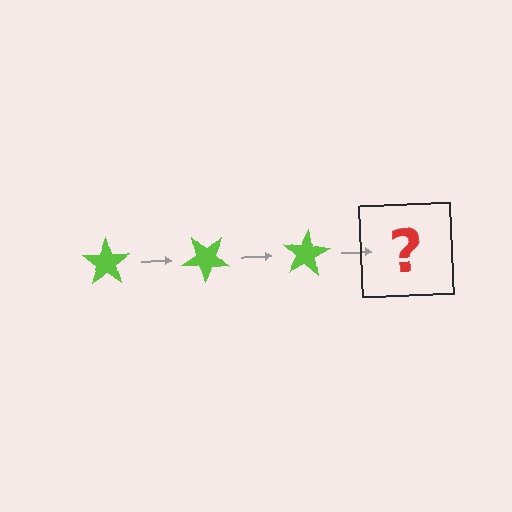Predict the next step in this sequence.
The next step is a lime star rotated 120 degrees.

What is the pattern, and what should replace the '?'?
The pattern is that the star rotates 40 degrees each step. The '?' should be a lime star rotated 120 degrees.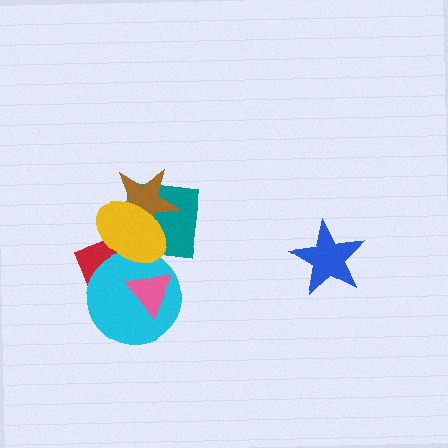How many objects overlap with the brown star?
2 objects overlap with the brown star.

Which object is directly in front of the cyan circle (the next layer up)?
The pink triangle is directly in front of the cyan circle.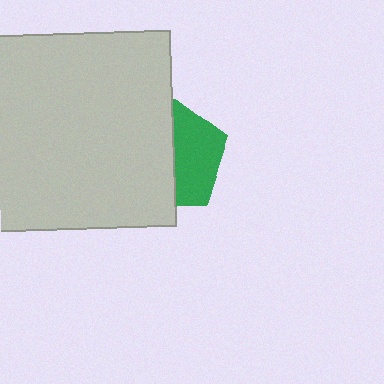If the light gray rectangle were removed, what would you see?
You would see the complete green pentagon.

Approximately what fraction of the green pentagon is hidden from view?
Roughly 56% of the green pentagon is hidden behind the light gray rectangle.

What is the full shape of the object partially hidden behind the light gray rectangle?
The partially hidden object is a green pentagon.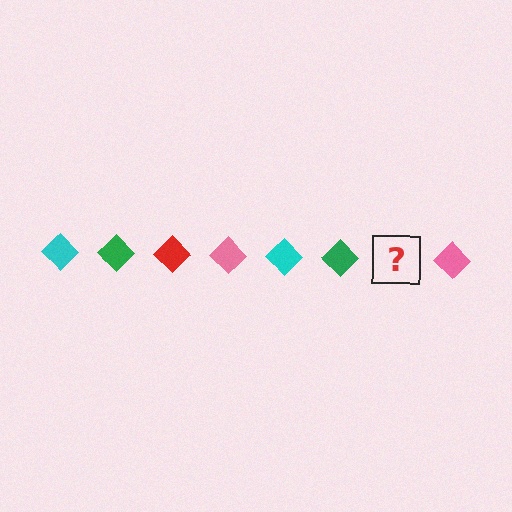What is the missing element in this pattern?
The missing element is a red diamond.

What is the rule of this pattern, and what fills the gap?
The rule is that the pattern cycles through cyan, green, red, pink diamonds. The gap should be filled with a red diamond.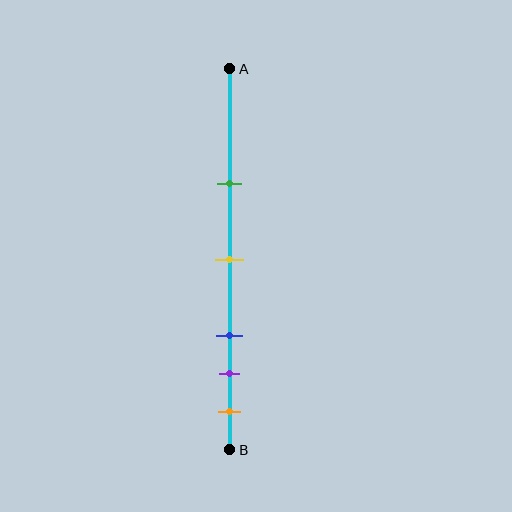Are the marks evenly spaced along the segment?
No, the marks are not evenly spaced.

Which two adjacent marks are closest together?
The purple and orange marks are the closest adjacent pair.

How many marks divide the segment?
There are 5 marks dividing the segment.